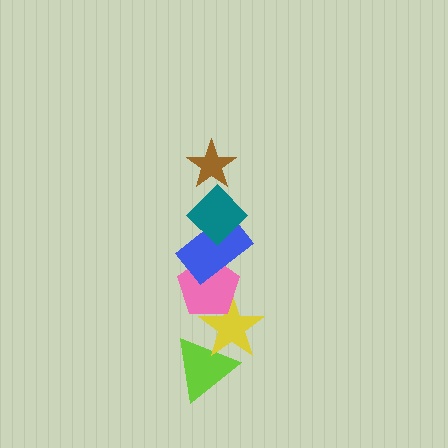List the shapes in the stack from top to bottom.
From top to bottom: the brown star, the teal diamond, the blue rectangle, the pink pentagon, the yellow star, the lime triangle.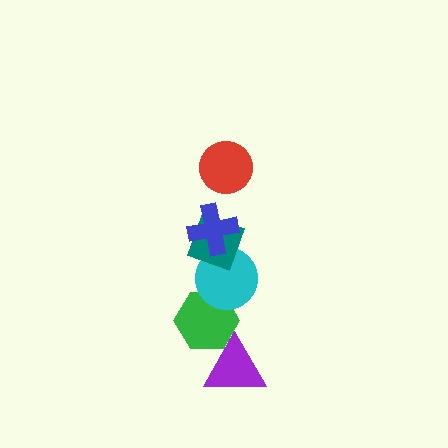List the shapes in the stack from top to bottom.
From top to bottom: the red circle, the blue cross, the teal diamond, the cyan circle, the green hexagon, the purple triangle.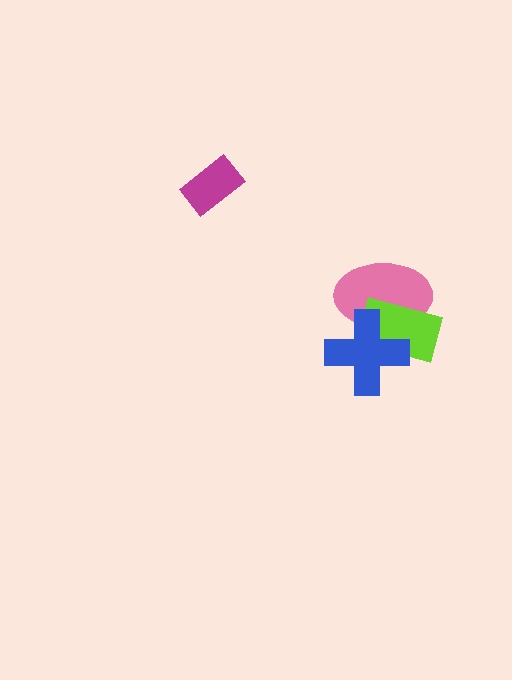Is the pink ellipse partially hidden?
Yes, it is partially covered by another shape.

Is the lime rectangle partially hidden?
Yes, it is partially covered by another shape.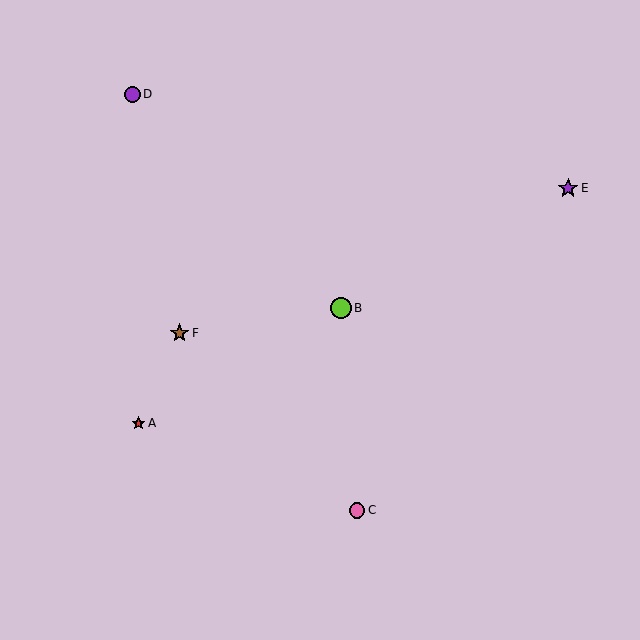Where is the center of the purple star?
The center of the purple star is at (568, 188).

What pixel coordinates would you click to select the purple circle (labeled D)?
Click at (132, 94) to select the purple circle D.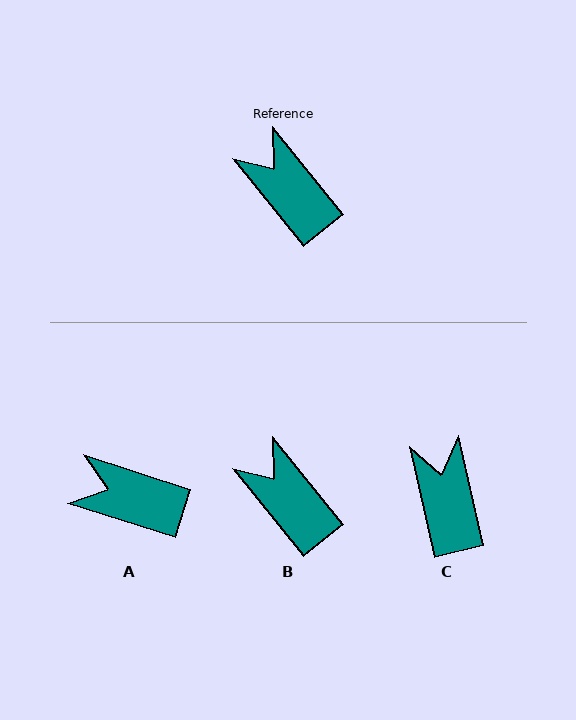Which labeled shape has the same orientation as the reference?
B.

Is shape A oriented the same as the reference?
No, it is off by about 33 degrees.